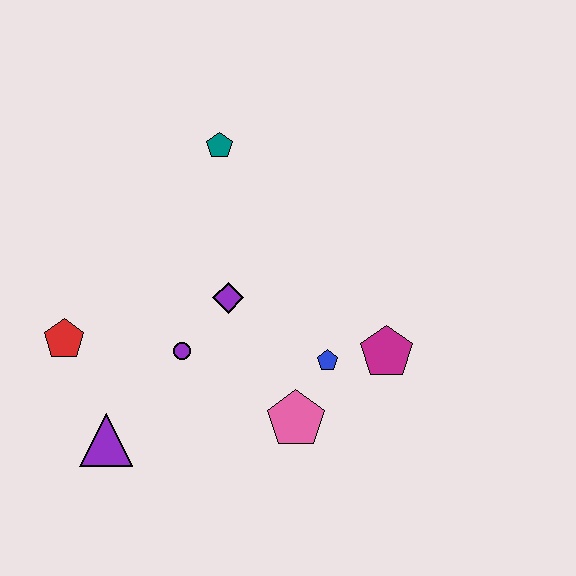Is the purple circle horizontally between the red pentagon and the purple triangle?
No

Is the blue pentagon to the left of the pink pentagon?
No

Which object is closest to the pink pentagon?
The blue pentagon is closest to the pink pentagon.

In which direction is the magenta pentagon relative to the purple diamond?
The magenta pentagon is to the right of the purple diamond.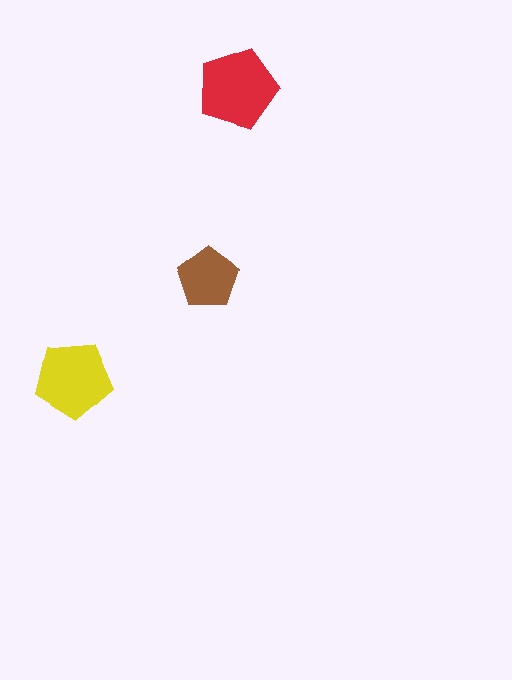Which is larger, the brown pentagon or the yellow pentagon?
The yellow one.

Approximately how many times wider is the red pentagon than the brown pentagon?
About 1.5 times wider.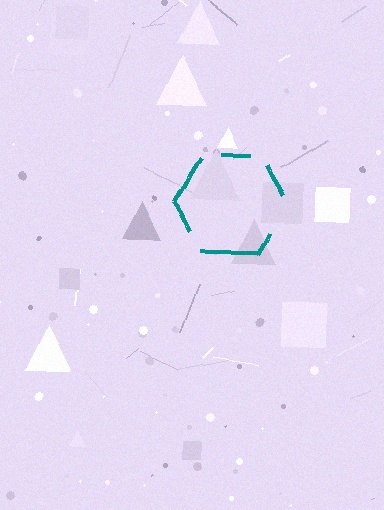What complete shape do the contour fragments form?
The contour fragments form a hexagon.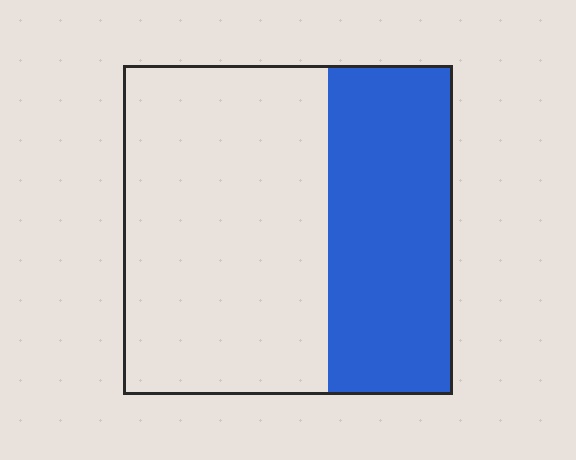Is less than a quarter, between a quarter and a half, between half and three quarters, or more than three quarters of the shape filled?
Between a quarter and a half.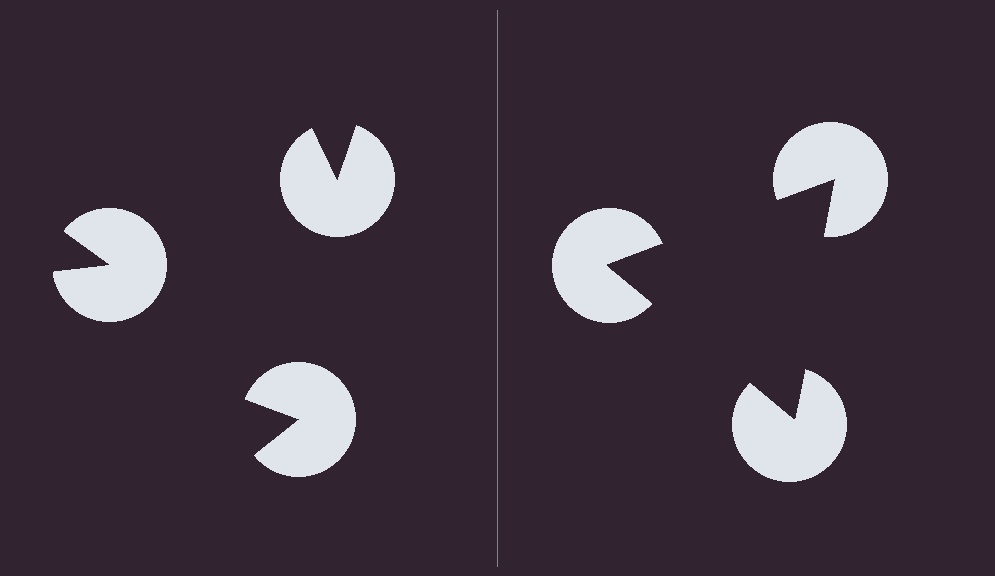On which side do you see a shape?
An illusory triangle appears on the right side. On the left side the wedge cuts are rotated, so no coherent shape forms.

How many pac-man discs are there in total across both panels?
6 — 3 on each side.